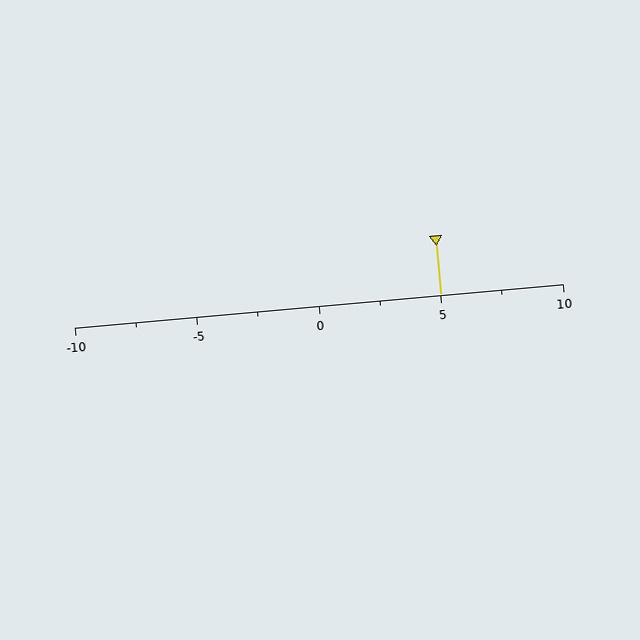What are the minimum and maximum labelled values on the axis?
The axis runs from -10 to 10.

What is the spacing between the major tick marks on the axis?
The major ticks are spaced 5 apart.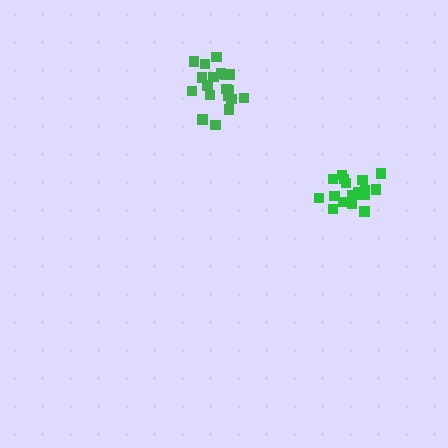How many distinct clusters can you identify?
There are 2 distinct clusters.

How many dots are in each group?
Group 1: 18 dots, Group 2: 19 dots (37 total).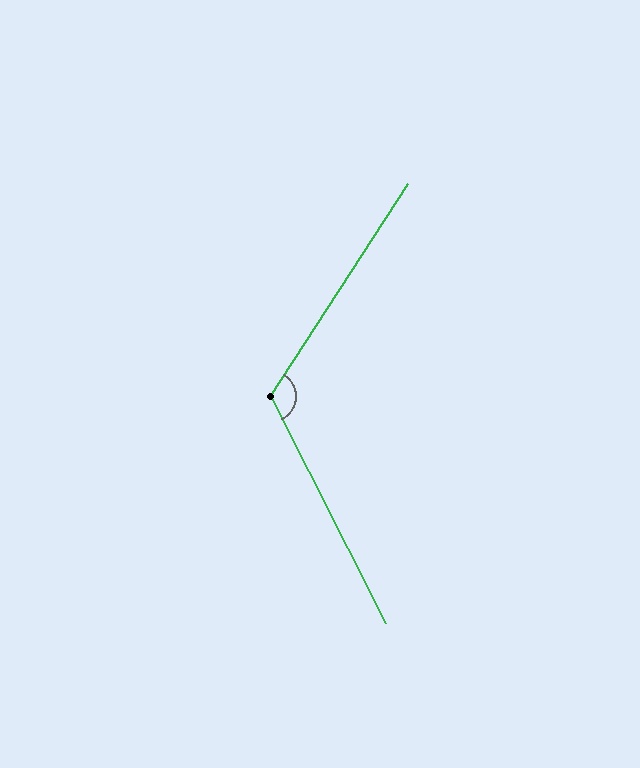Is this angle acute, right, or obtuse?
It is obtuse.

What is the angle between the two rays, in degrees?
Approximately 120 degrees.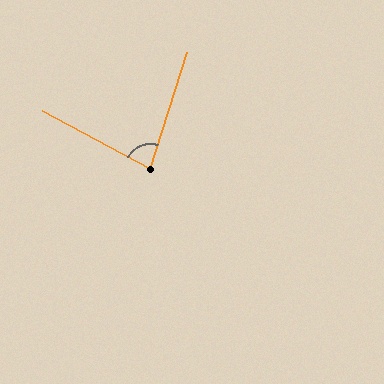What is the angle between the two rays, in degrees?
Approximately 79 degrees.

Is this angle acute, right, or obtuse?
It is acute.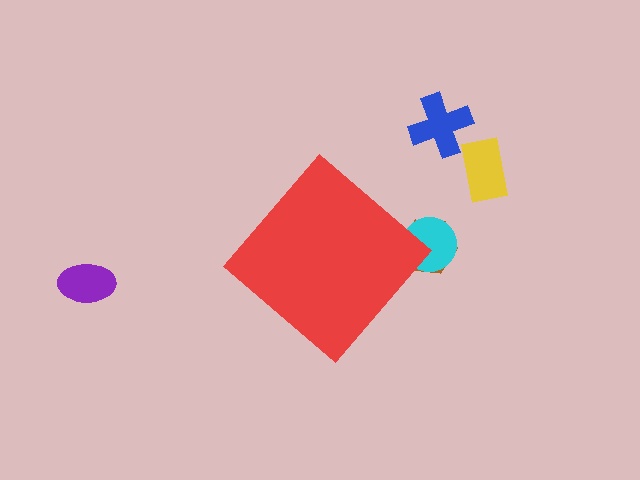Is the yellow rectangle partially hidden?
No, the yellow rectangle is fully visible.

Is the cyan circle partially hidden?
Yes, the cyan circle is partially hidden behind the red diamond.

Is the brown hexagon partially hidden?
Yes, the brown hexagon is partially hidden behind the red diamond.